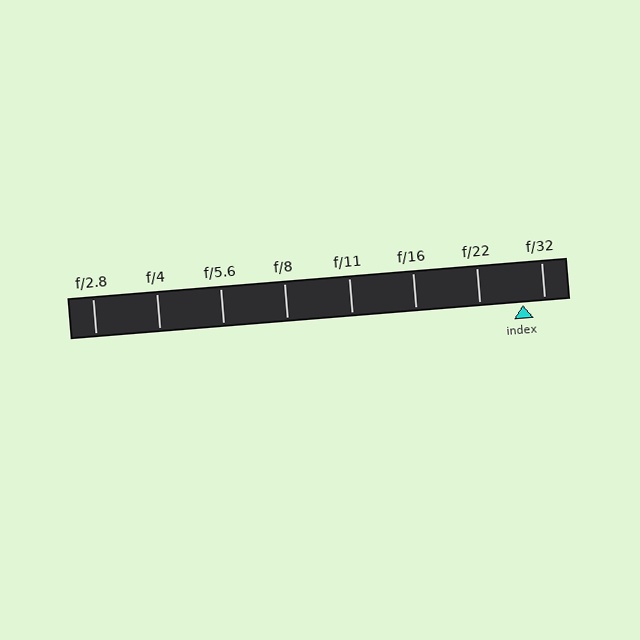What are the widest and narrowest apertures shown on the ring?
The widest aperture shown is f/2.8 and the narrowest is f/32.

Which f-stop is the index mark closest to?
The index mark is closest to f/32.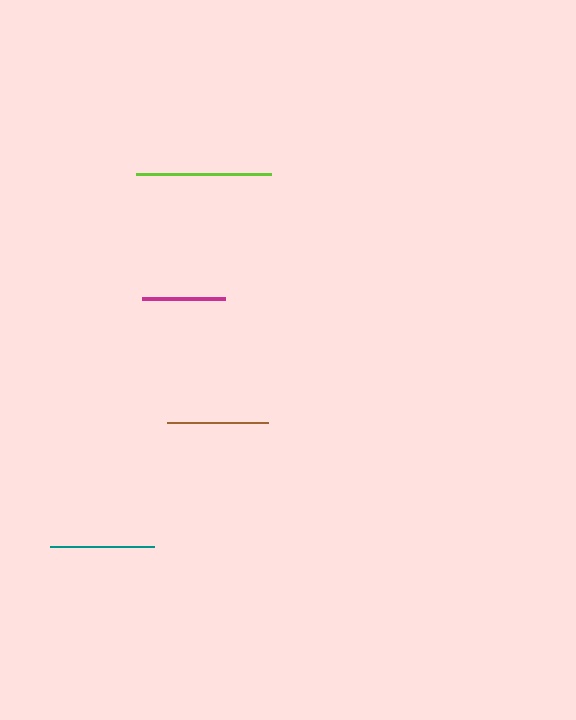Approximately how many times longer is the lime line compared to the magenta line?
The lime line is approximately 1.6 times the length of the magenta line.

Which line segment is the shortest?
The magenta line is the shortest at approximately 82 pixels.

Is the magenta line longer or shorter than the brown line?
The brown line is longer than the magenta line.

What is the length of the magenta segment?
The magenta segment is approximately 82 pixels long.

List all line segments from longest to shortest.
From longest to shortest: lime, teal, brown, magenta.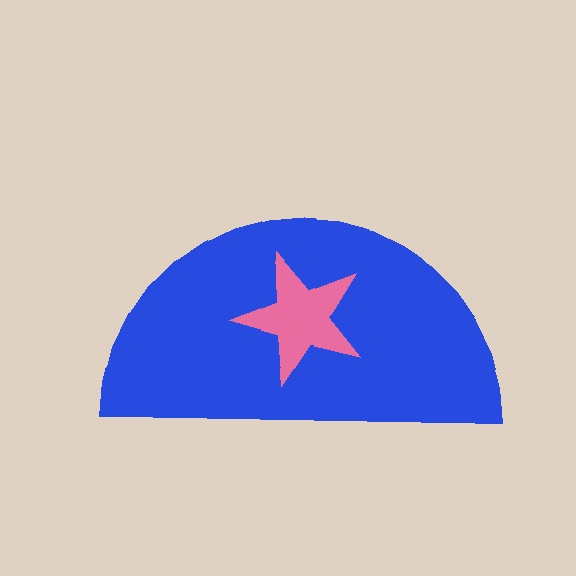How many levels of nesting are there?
2.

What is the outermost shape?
The blue semicircle.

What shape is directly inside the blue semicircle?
The pink star.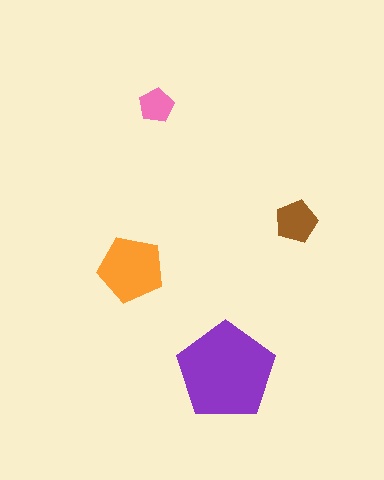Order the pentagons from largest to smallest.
the purple one, the orange one, the brown one, the pink one.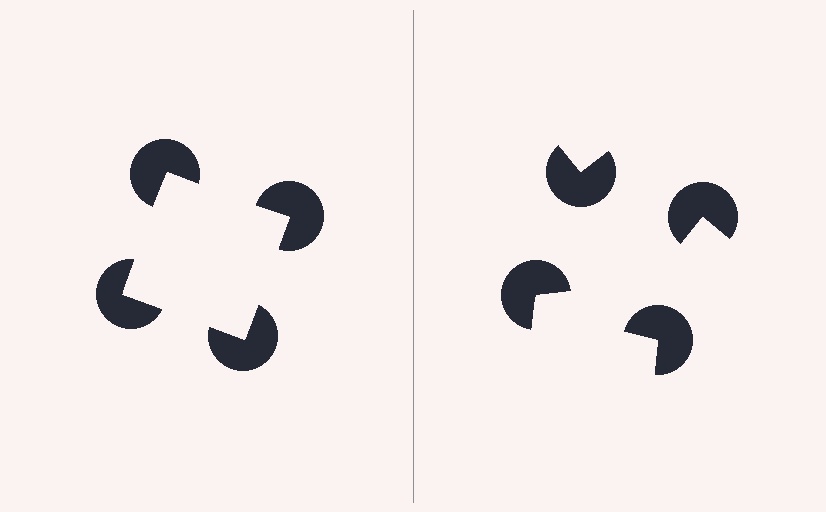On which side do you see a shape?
An illusory square appears on the left side. On the right side the wedge cuts are rotated, so no coherent shape forms.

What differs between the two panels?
The pac-man discs are positioned identically on both sides; only the wedge orientations differ. On the left they align to a square; on the right they are misaligned.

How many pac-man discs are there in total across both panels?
8 — 4 on each side.